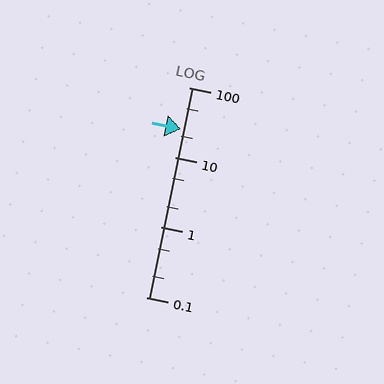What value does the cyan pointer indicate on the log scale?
The pointer indicates approximately 25.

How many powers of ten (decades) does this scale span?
The scale spans 3 decades, from 0.1 to 100.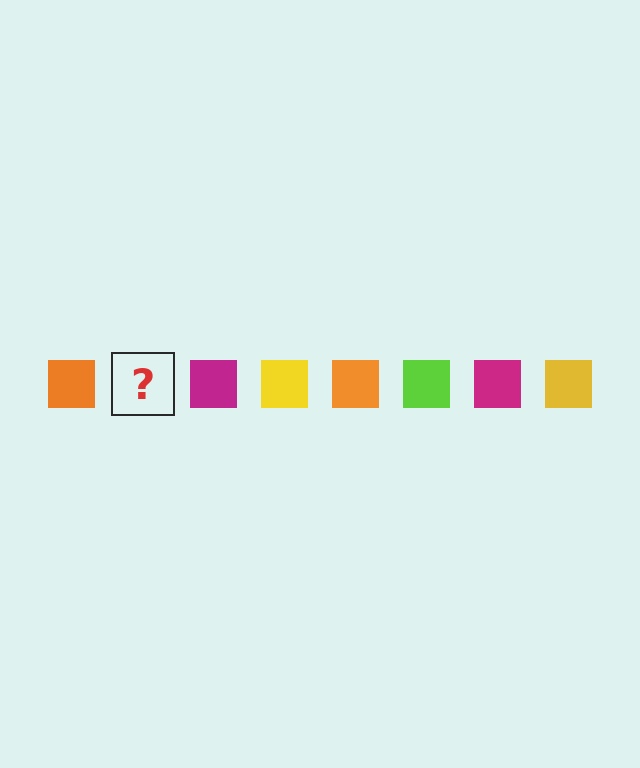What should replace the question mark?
The question mark should be replaced with a lime square.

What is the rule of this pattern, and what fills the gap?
The rule is that the pattern cycles through orange, lime, magenta, yellow squares. The gap should be filled with a lime square.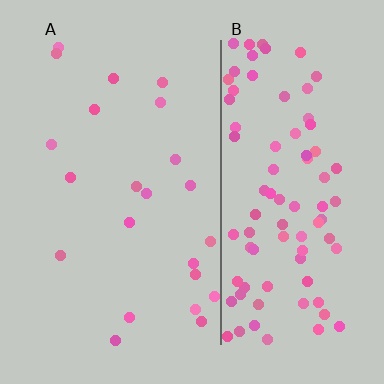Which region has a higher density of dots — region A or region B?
B (the right).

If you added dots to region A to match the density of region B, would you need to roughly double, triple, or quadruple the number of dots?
Approximately quadruple.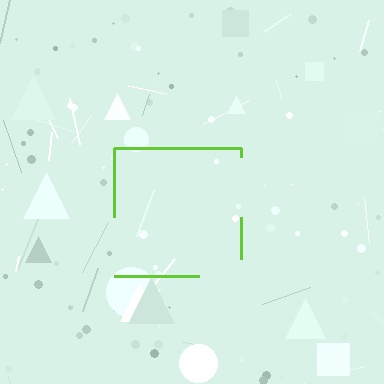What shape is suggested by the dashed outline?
The dashed outline suggests a square.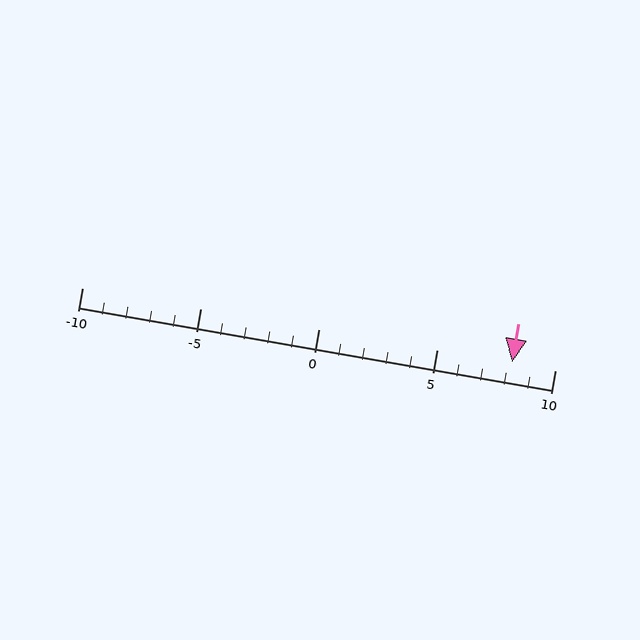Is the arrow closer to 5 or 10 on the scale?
The arrow is closer to 10.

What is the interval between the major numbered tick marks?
The major tick marks are spaced 5 units apart.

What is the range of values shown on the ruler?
The ruler shows values from -10 to 10.